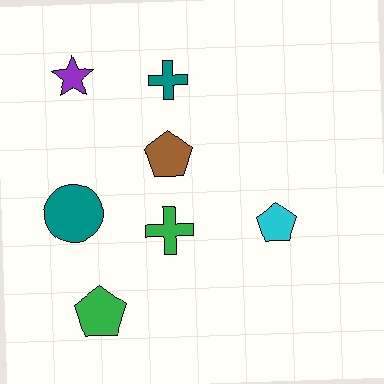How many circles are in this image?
There is 1 circle.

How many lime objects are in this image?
There are no lime objects.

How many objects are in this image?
There are 7 objects.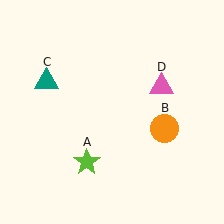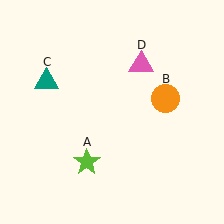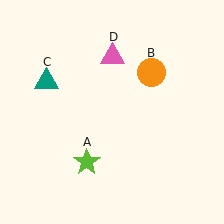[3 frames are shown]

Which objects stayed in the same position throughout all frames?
Lime star (object A) and teal triangle (object C) remained stationary.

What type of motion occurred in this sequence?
The orange circle (object B), pink triangle (object D) rotated counterclockwise around the center of the scene.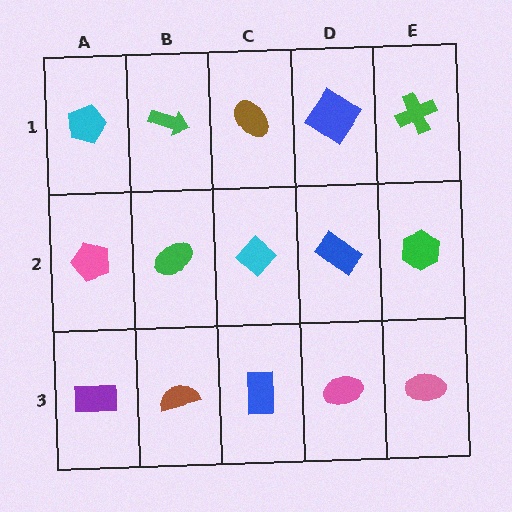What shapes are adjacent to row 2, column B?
A green arrow (row 1, column B), a brown semicircle (row 3, column B), a pink pentagon (row 2, column A), a cyan diamond (row 2, column C).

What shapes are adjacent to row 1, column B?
A green ellipse (row 2, column B), a cyan pentagon (row 1, column A), a brown ellipse (row 1, column C).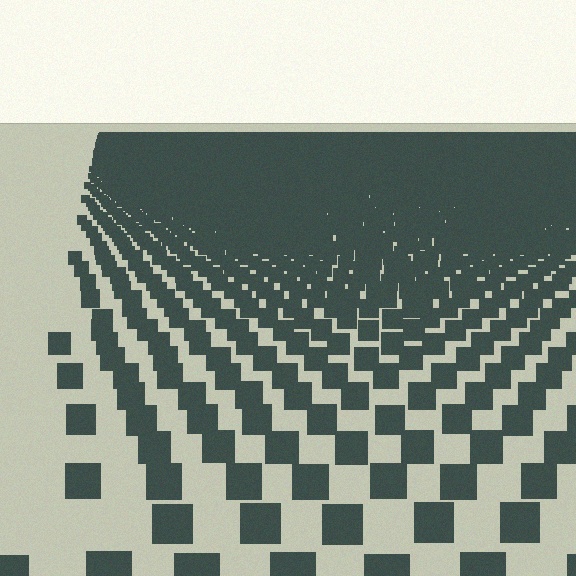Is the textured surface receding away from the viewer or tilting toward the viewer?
The surface is receding away from the viewer. Texture elements get smaller and denser toward the top.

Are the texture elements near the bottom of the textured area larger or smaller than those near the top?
Larger. Near the bottom, elements are closer to the viewer and appear at a bigger on-screen size.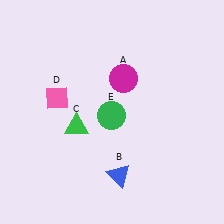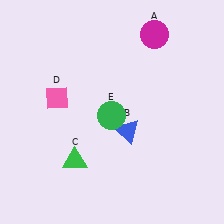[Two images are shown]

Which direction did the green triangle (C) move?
The green triangle (C) moved down.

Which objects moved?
The objects that moved are: the magenta circle (A), the blue triangle (B), the green triangle (C).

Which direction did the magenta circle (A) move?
The magenta circle (A) moved up.